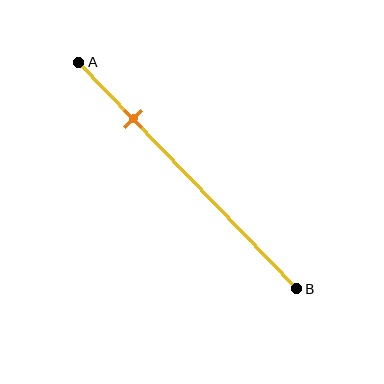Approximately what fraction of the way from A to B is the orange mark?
The orange mark is approximately 25% of the way from A to B.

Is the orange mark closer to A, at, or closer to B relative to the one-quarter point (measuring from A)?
The orange mark is approximately at the one-quarter point of segment AB.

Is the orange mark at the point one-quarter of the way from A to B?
Yes, the mark is approximately at the one-quarter point.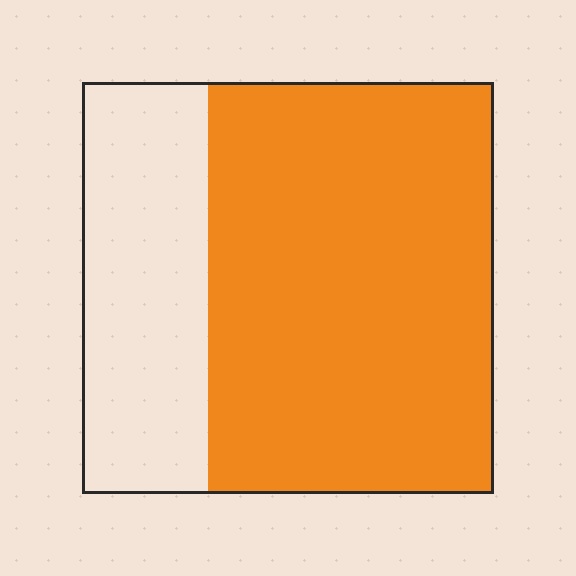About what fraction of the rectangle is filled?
About two thirds (2/3).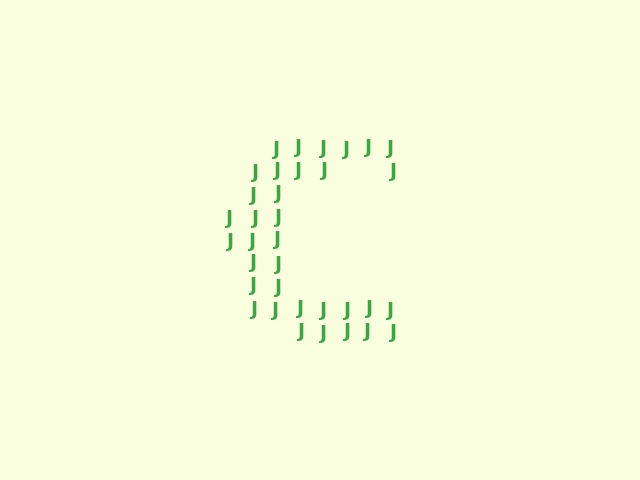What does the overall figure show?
The overall figure shows the letter C.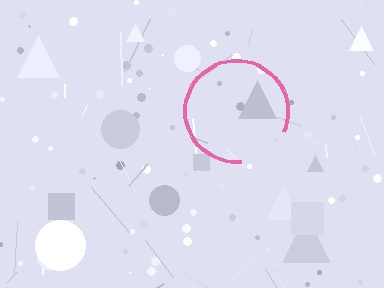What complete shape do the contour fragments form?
The contour fragments form a circle.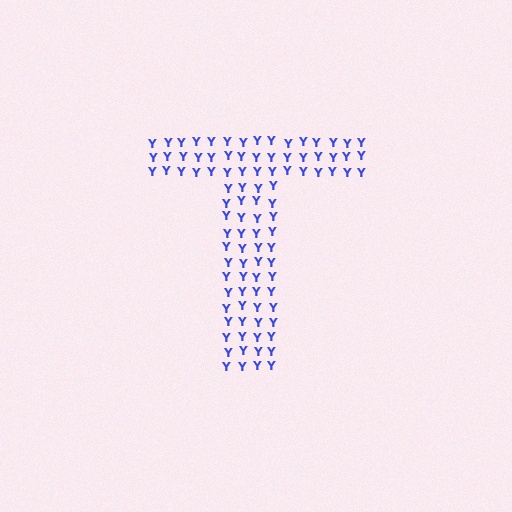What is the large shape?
The large shape is the letter T.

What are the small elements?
The small elements are letter Y's.